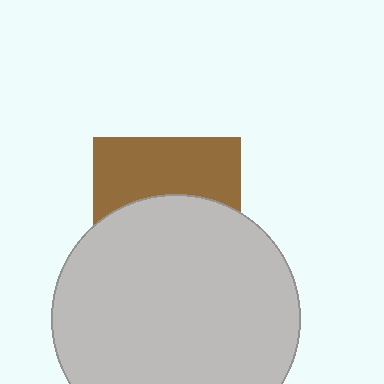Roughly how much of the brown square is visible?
A small part of it is visible (roughly 44%).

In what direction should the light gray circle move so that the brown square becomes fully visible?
The light gray circle should move down. That is the shortest direction to clear the overlap and leave the brown square fully visible.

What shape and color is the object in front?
The object in front is a light gray circle.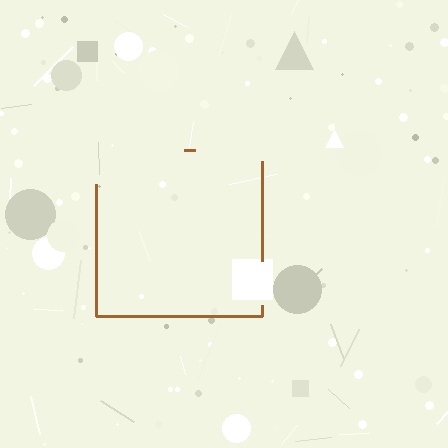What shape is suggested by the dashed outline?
The dashed outline suggests a square.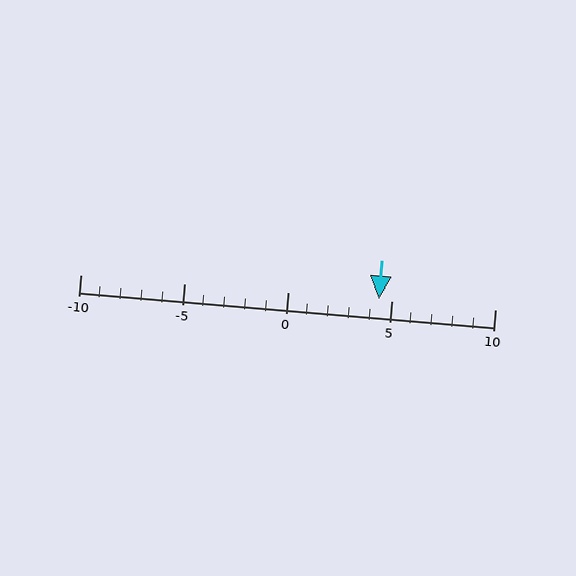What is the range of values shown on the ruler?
The ruler shows values from -10 to 10.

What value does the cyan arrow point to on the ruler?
The cyan arrow points to approximately 4.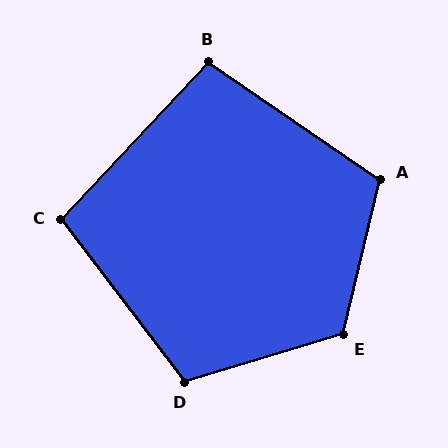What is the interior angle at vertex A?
Approximately 111 degrees (obtuse).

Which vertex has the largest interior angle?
E, at approximately 120 degrees.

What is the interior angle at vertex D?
Approximately 111 degrees (obtuse).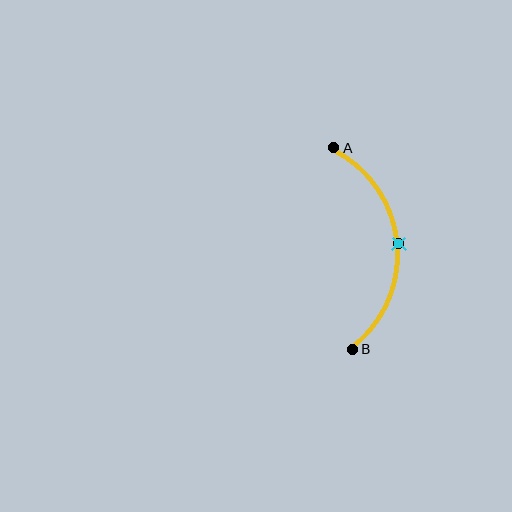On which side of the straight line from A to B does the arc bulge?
The arc bulges to the right of the straight line connecting A and B.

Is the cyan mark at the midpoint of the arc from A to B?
Yes. The cyan mark lies on the arc at equal arc-length from both A and B — it is the arc midpoint.